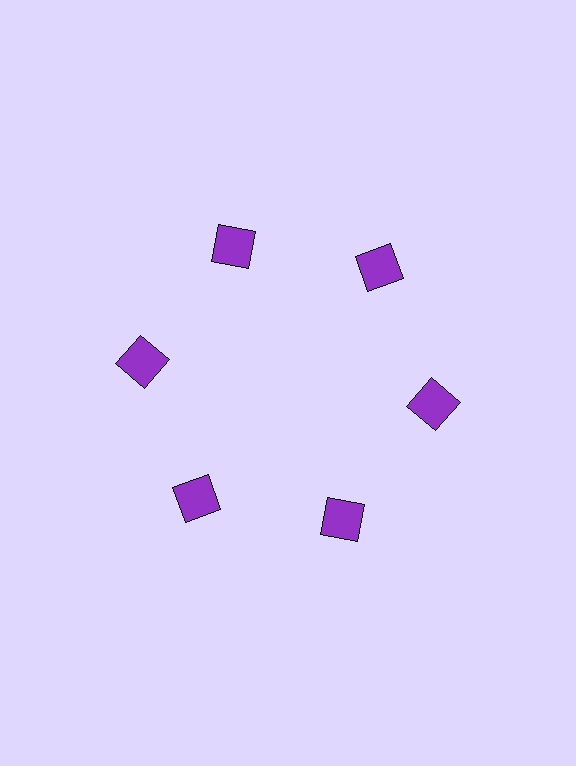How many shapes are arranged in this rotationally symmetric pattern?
There are 6 shapes, arranged in 6 groups of 1.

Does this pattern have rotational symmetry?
Yes, this pattern has 6-fold rotational symmetry. It looks the same after rotating 60 degrees around the center.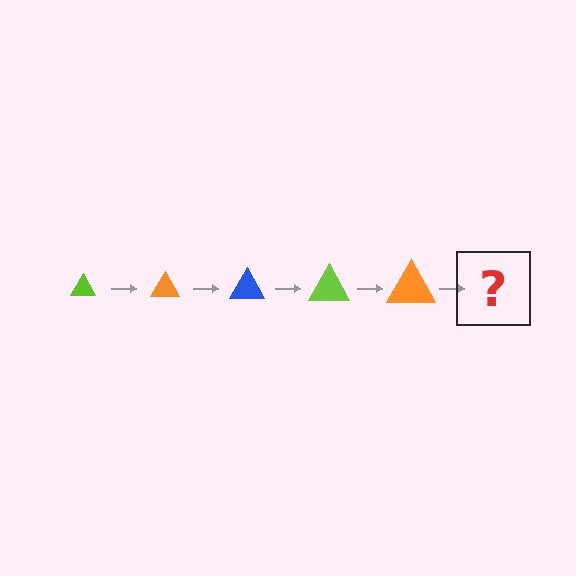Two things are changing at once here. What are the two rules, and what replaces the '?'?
The two rules are that the triangle grows larger each step and the color cycles through lime, orange, and blue. The '?' should be a blue triangle, larger than the previous one.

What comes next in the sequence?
The next element should be a blue triangle, larger than the previous one.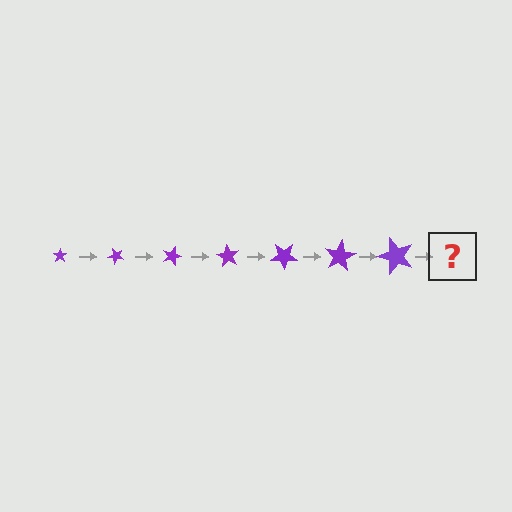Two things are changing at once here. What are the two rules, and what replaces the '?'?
The two rules are that the star grows larger each step and it rotates 45 degrees each step. The '?' should be a star, larger than the previous one and rotated 315 degrees from the start.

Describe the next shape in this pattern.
It should be a star, larger than the previous one and rotated 315 degrees from the start.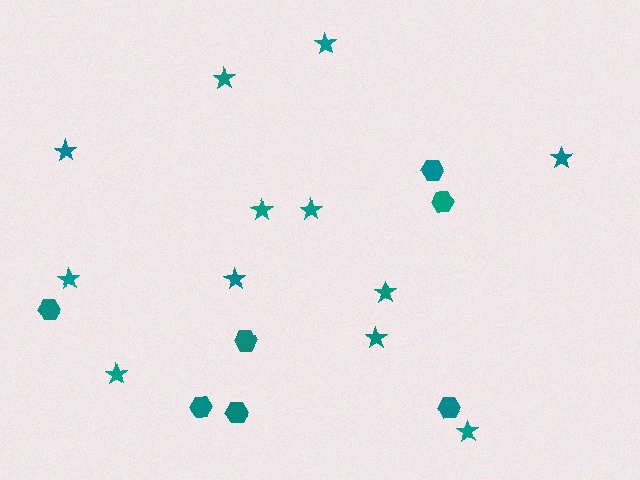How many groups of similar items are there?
There are 2 groups: one group of stars (12) and one group of hexagons (7).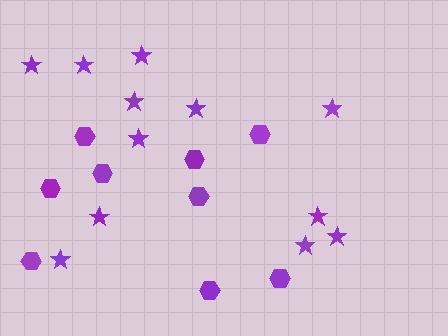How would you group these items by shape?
There are 2 groups: one group of hexagons (9) and one group of stars (12).